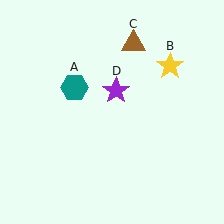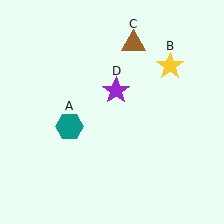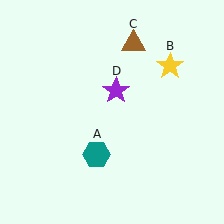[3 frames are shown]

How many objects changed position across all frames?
1 object changed position: teal hexagon (object A).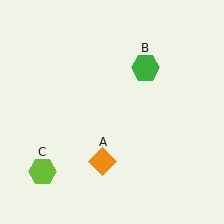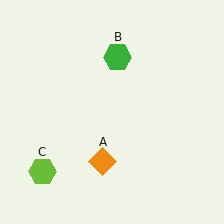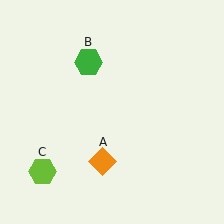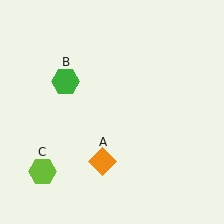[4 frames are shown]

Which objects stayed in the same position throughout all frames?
Orange diamond (object A) and lime hexagon (object C) remained stationary.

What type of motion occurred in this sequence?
The green hexagon (object B) rotated counterclockwise around the center of the scene.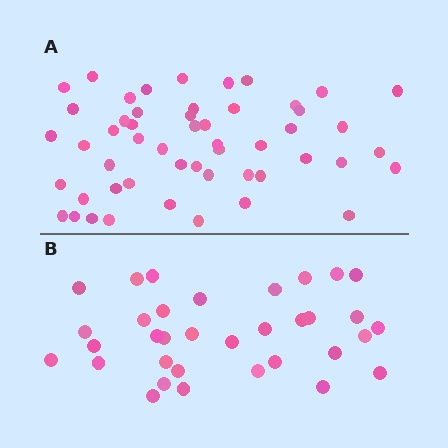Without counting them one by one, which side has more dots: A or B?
Region A (the top region) has more dots.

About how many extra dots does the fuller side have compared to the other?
Region A has approximately 20 more dots than region B.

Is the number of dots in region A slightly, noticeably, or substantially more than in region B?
Region A has substantially more. The ratio is roughly 1.5 to 1.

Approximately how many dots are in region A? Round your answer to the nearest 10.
About 50 dots. (The exact count is 52, which rounds to 50.)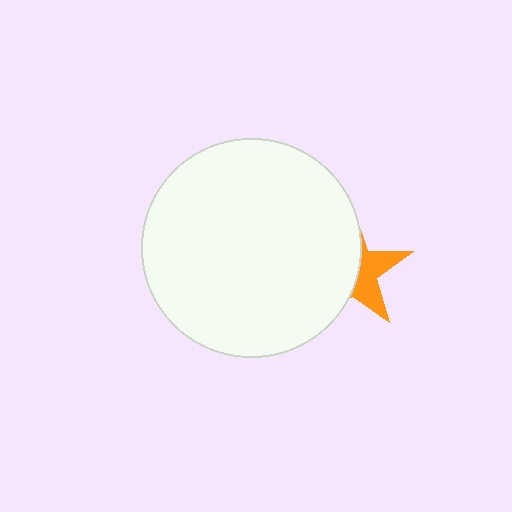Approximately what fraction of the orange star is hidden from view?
Roughly 61% of the orange star is hidden behind the white circle.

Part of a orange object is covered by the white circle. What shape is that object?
It is a star.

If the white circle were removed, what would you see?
You would see the complete orange star.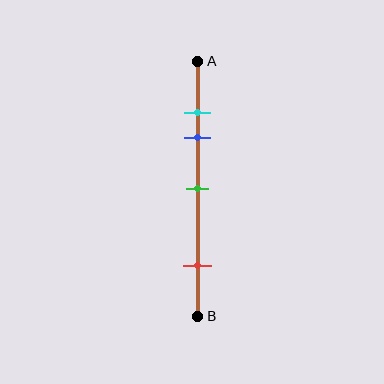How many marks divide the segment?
There are 4 marks dividing the segment.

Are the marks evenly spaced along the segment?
No, the marks are not evenly spaced.